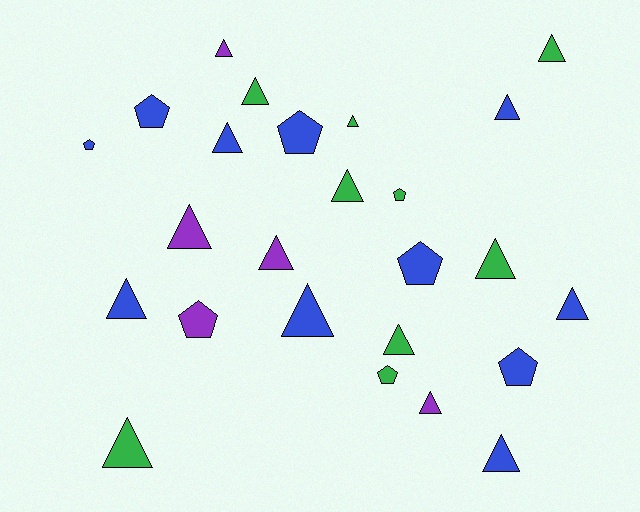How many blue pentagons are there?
There are 5 blue pentagons.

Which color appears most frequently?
Blue, with 11 objects.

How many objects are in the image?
There are 25 objects.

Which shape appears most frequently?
Triangle, with 17 objects.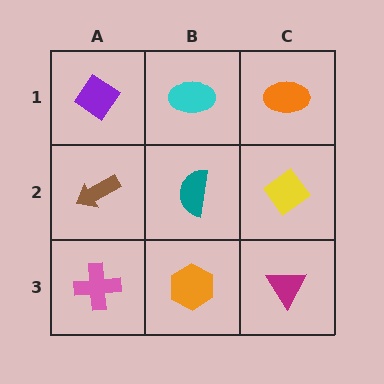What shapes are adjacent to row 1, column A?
A brown arrow (row 2, column A), a cyan ellipse (row 1, column B).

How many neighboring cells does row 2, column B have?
4.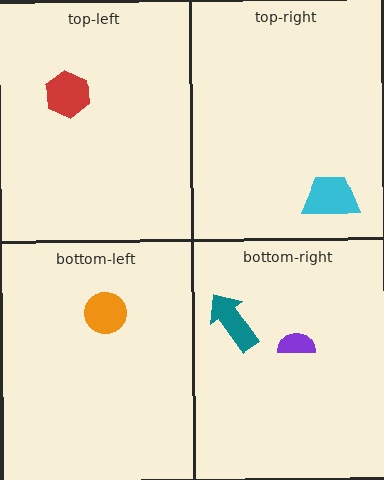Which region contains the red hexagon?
The top-left region.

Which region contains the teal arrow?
The bottom-right region.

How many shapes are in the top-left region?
1.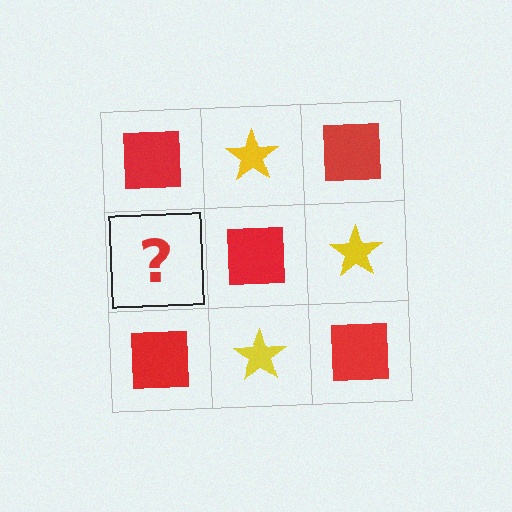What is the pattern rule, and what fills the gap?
The rule is that it alternates red square and yellow star in a checkerboard pattern. The gap should be filled with a yellow star.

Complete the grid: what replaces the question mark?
The question mark should be replaced with a yellow star.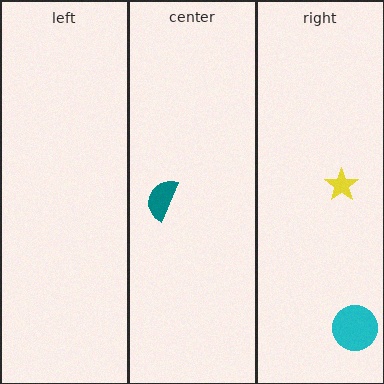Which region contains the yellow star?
The right region.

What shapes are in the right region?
The cyan circle, the yellow star.